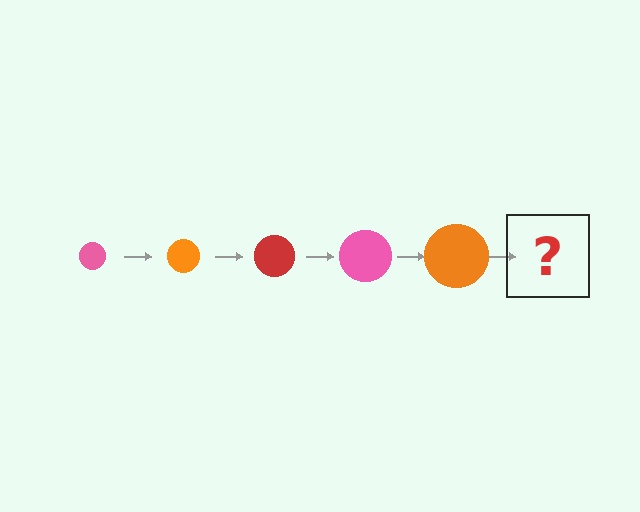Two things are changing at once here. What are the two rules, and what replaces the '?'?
The two rules are that the circle grows larger each step and the color cycles through pink, orange, and red. The '?' should be a red circle, larger than the previous one.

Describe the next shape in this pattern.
It should be a red circle, larger than the previous one.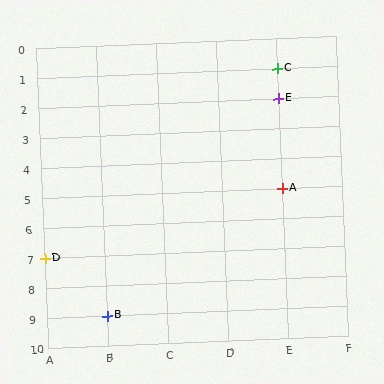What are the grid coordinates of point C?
Point C is at grid coordinates (E, 1).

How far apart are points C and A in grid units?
Points C and A are 4 rows apart.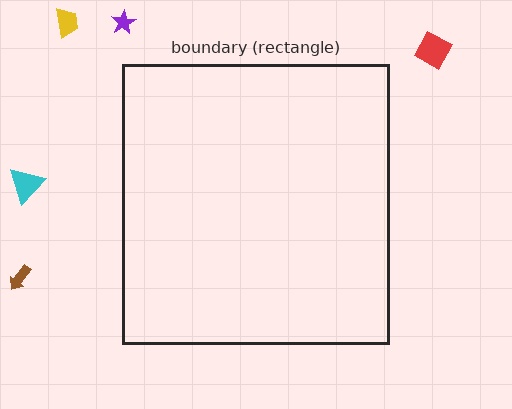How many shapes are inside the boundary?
0 inside, 5 outside.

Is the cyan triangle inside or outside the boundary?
Outside.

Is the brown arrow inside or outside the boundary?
Outside.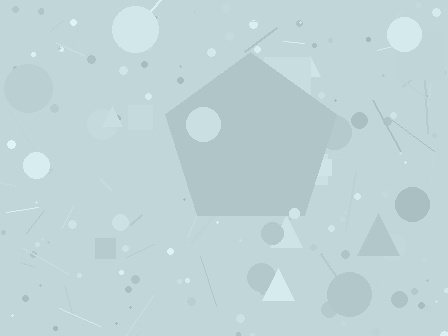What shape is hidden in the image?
A pentagon is hidden in the image.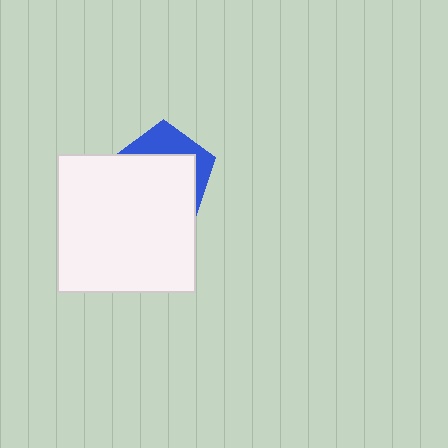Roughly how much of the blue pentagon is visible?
A small part of it is visible (roughly 33%).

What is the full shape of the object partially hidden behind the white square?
The partially hidden object is a blue pentagon.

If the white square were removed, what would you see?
You would see the complete blue pentagon.